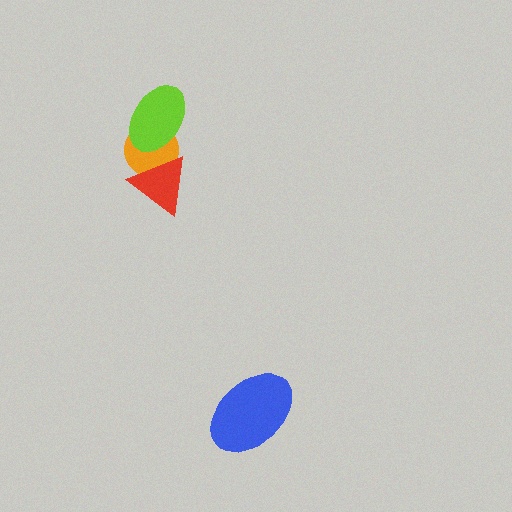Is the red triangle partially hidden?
No, no other shape covers it.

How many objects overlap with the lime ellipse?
1 object overlaps with the lime ellipse.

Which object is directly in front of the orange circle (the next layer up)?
The lime ellipse is directly in front of the orange circle.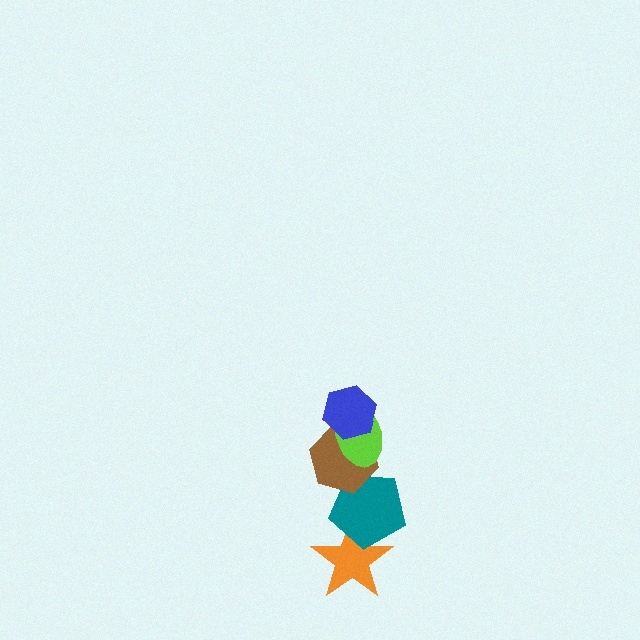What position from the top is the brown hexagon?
The brown hexagon is 3rd from the top.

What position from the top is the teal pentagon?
The teal pentagon is 4th from the top.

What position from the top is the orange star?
The orange star is 5th from the top.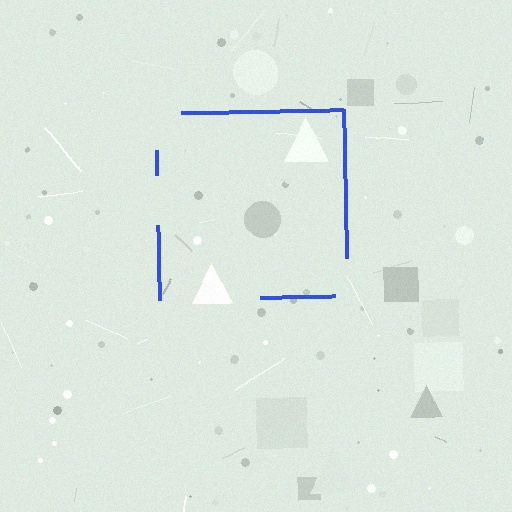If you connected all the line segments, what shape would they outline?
They would outline a square.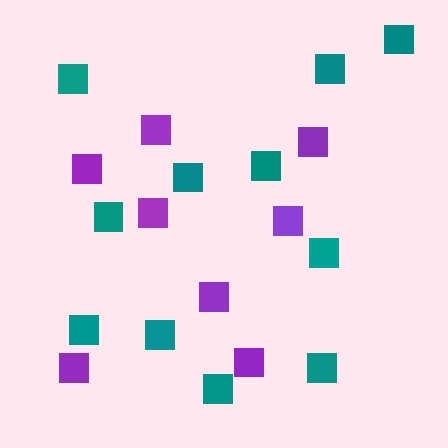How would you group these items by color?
There are 2 groups: one group of purple squares (8) and one group of teal squares (11).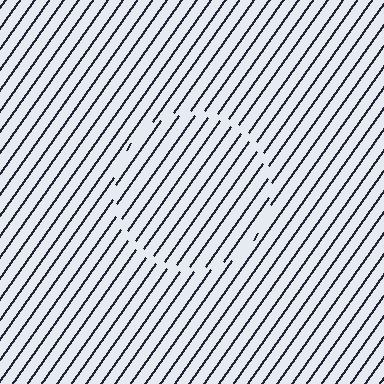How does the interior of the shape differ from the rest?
The interior of the shape contains the same grating, shifted by half a period — the contour is defined by the phase discontinuity where line-ends from the inner and outer gratings abut.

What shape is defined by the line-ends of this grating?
An illusory circle. The interior of the shape contains the same grating, shifted by half a period — the contour is defined by the phase discontinuity where line-ends from the inner and outer gratings abut.